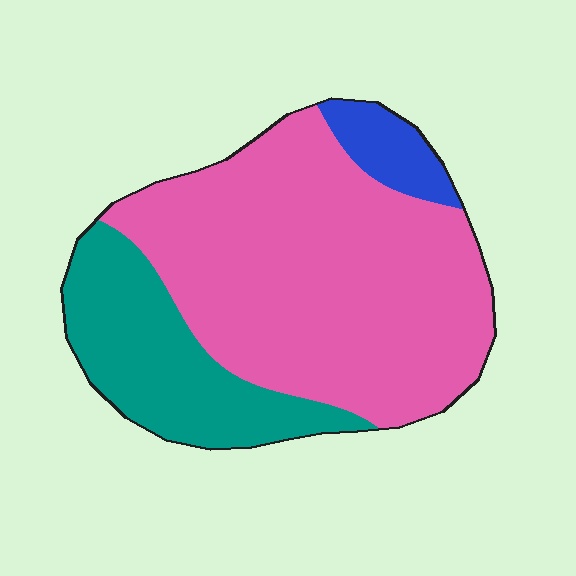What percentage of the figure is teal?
Teal takes up about one quarter (1/4) of the figure.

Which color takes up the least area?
Blue, at roughly 5%.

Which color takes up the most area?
Pink, at roughly 65%.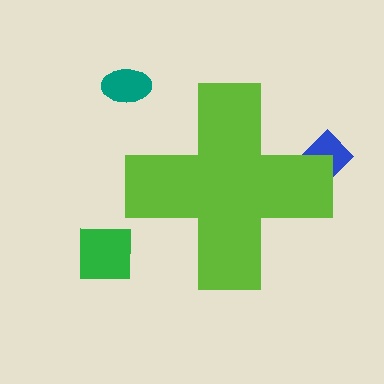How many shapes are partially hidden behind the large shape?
1 shape is partially hidden.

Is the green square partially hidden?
No, the green square is fully visible.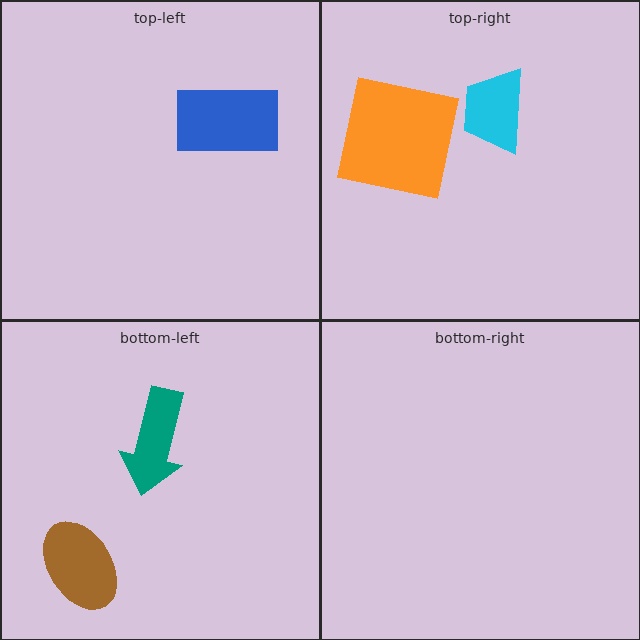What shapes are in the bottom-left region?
The brown ellipse, the teal arrow.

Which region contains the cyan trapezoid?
The top-right region.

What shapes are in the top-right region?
The cyan trapezoid, the orange square.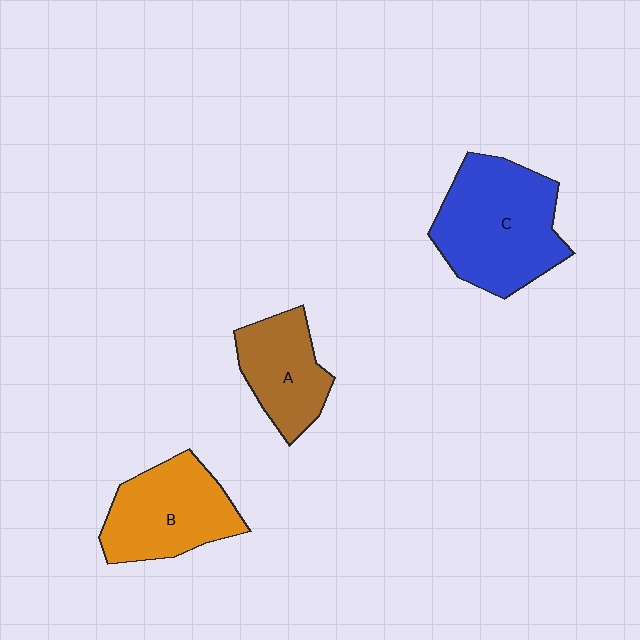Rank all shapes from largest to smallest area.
From largest to smallest: C (blue), B (orange), A (brown).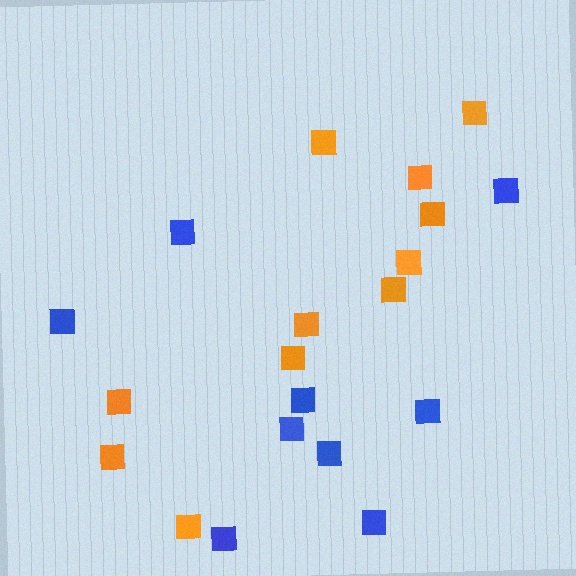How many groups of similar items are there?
There are 2 groups: one group of orange squares (11) and one group of blue squares (9).